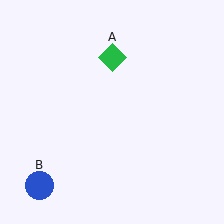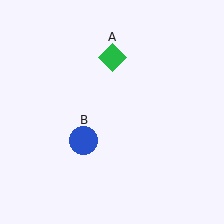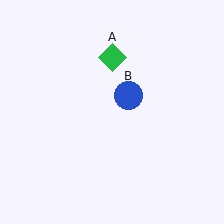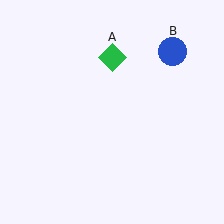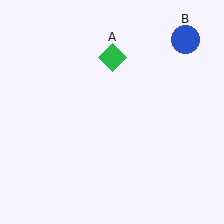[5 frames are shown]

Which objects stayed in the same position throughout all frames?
Green diamond (object A) remained stationary.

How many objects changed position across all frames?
1 object changed position: blue circle (object B).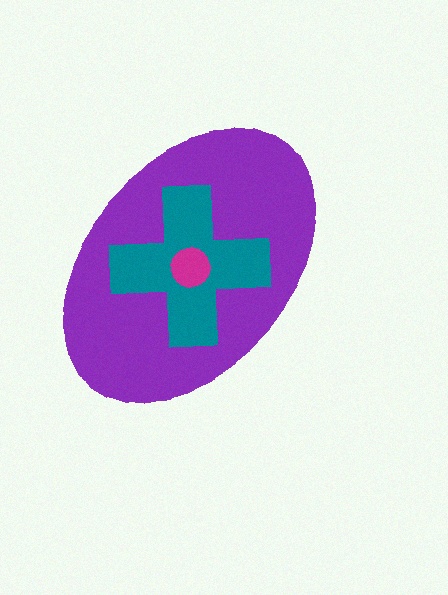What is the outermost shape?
The purple ellipse.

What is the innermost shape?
The magenta circle.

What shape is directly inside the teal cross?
The magenta circle.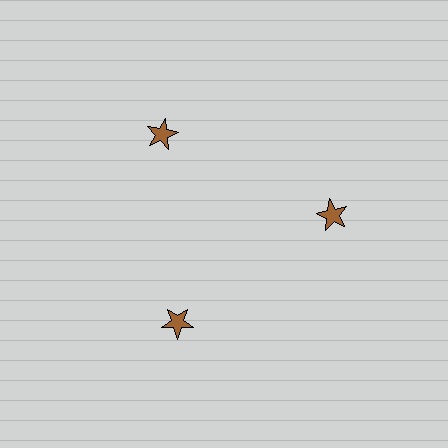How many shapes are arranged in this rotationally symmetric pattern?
There are 3 shapes, arranged in 3 groups of 1.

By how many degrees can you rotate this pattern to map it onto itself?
The pattern maps onto itself every 120 degrees of rotation.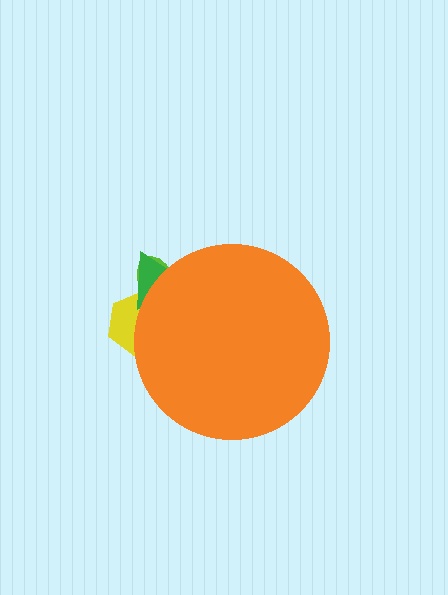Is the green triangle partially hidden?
Yes, the green triangle is partially hidden behind the orange circle.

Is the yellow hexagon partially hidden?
Yes, the yellow hexagon is partially hidden behind the orange circle.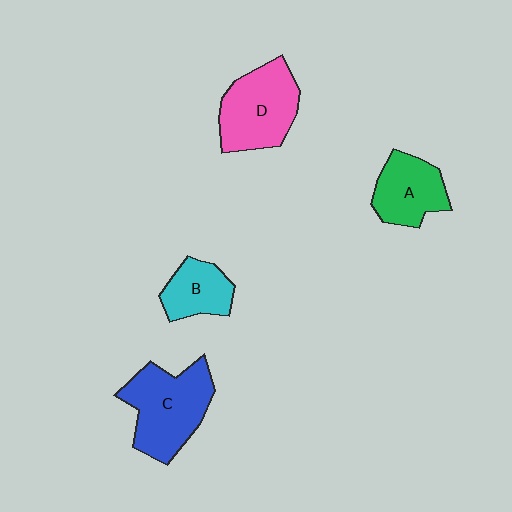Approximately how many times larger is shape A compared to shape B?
Approximately 1.3 times.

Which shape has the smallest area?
Shape B (cyan).